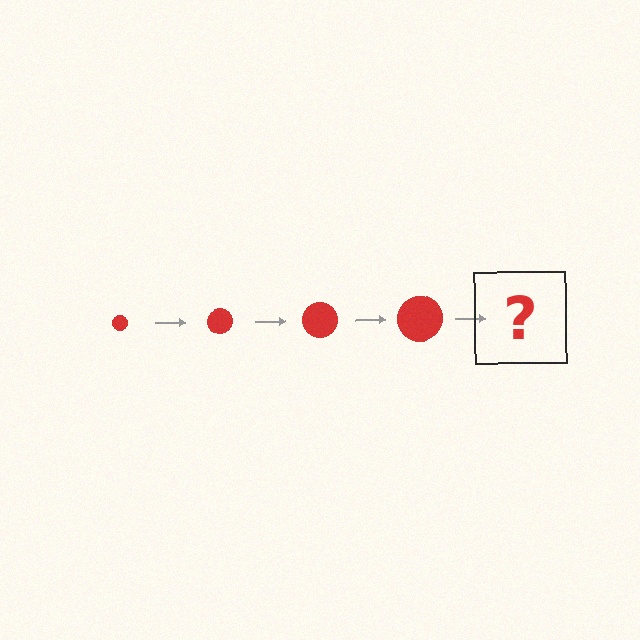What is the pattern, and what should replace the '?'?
The pattern is that the circle gets progressively larger each step. The '?' should be a red circle, larger than the previous one.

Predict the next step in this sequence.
The next step is a red circle, larger than the previous one.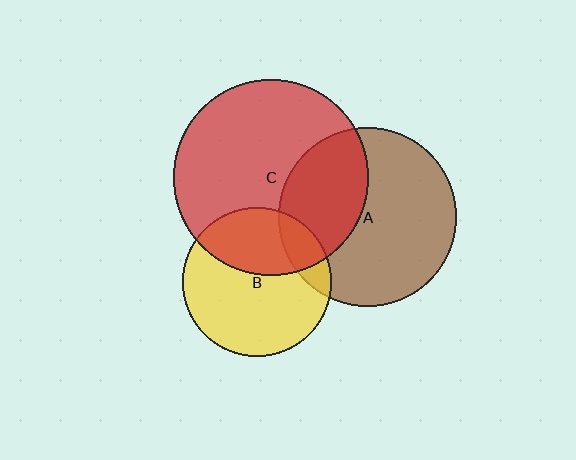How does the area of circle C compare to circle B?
Approximately 1.7 times.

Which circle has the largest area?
Circle C (red).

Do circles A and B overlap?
Yes.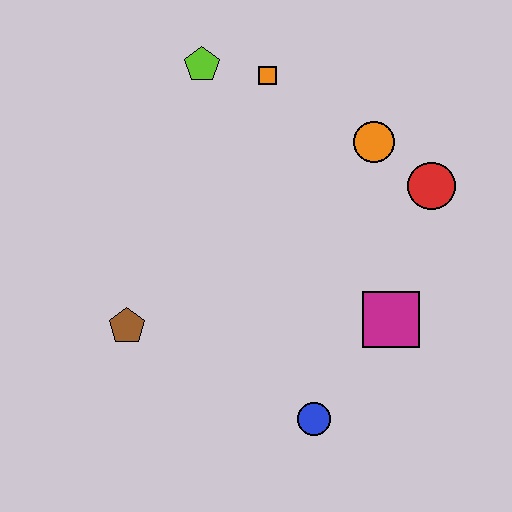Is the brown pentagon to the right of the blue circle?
No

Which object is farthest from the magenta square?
The lime pentagon is farthest from the magenta square.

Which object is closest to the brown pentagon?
The blue circle is closest to the brown pentagon.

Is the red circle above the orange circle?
No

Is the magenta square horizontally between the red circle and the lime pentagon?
Yes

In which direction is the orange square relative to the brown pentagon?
The orange square is above the brown pentagon.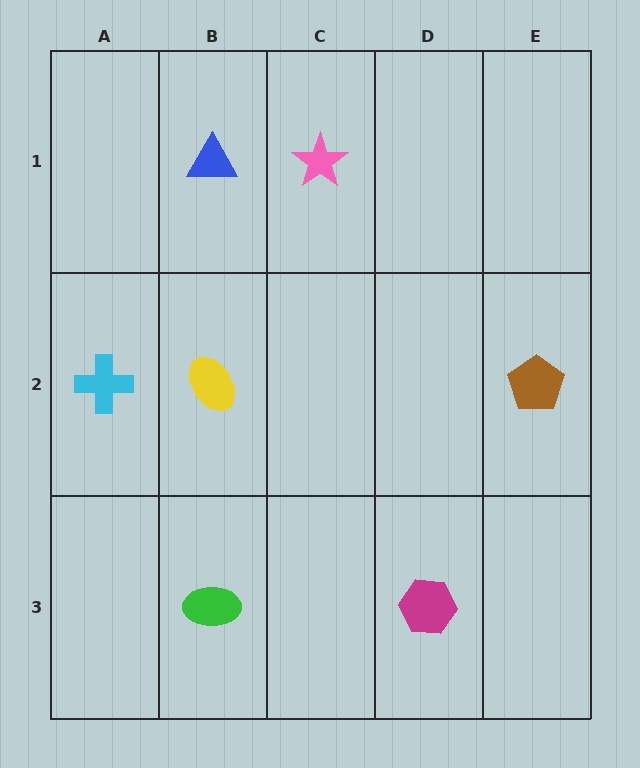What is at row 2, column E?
A brown pentagon.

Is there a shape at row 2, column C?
No, that cell is empty.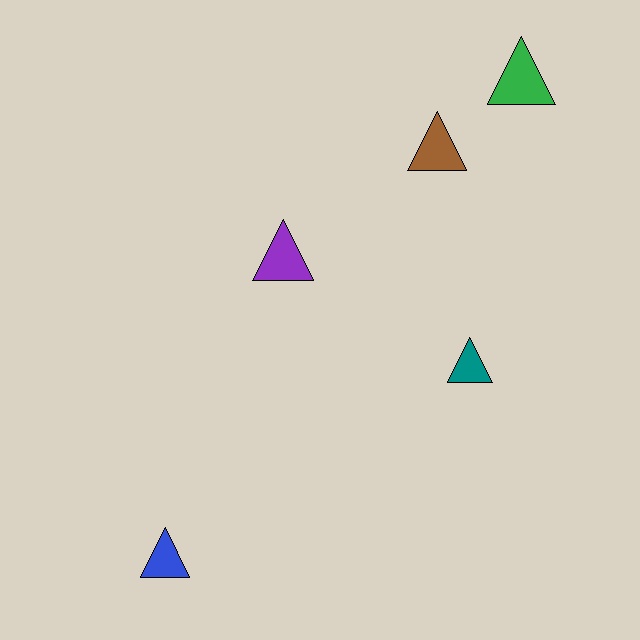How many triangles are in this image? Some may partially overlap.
There are 5 triangles.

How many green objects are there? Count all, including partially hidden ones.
There is 1 green object.